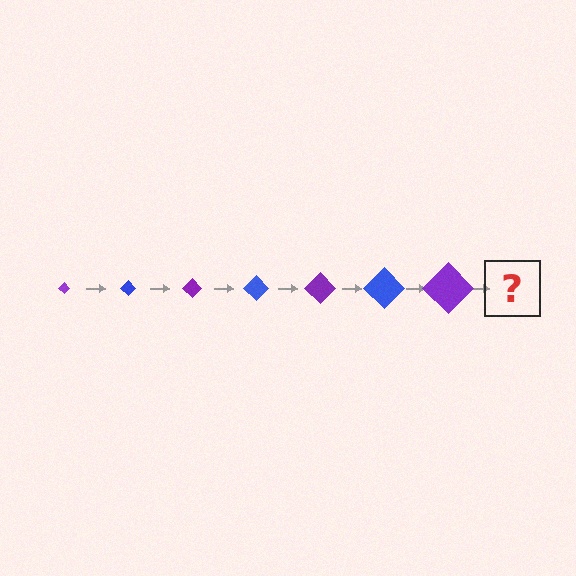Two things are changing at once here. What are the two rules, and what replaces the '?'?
The two rules are that the diamond grows larger each step and the color cycles through purple and blue. The '?' should be a blue diamond, larger than the previous one.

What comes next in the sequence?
The next element should be a blue diamond, larger than the previous one.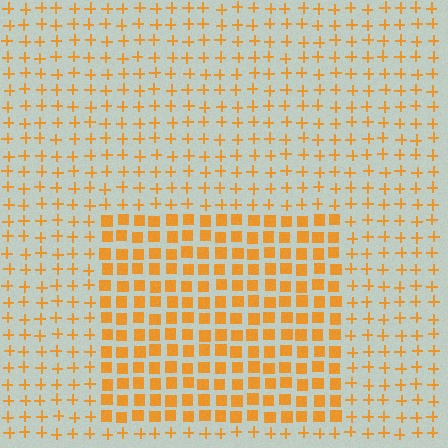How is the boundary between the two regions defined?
The boundary is defined by a change in element shape: squares inside vs. plus signs outside. All elements share the same color and spacing.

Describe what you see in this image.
The image is filled with small orange elements arranged in a uniform grid. A rectangle-shaped region contains squares, while the surrounding area contains plus signs. The boundary is defined purely by the change in element shape.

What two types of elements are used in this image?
The image uses squares inside the rectangle region and plus signs outside it.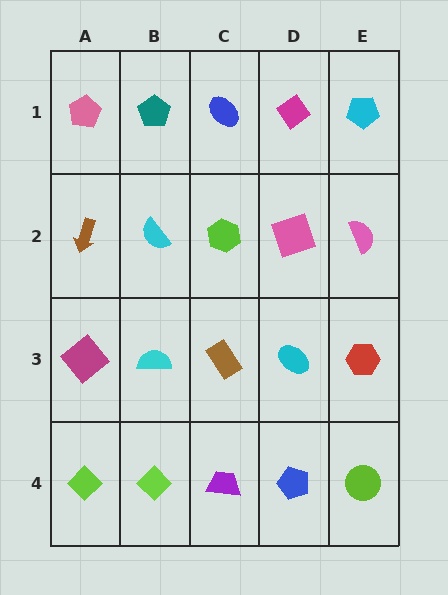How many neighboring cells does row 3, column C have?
4.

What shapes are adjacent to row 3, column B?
A cyan semicircle (row 2, column B), a lime diamond (row 4, column B), a magenta diamond (row 3, column A), a brown rectangle (row 3, column C).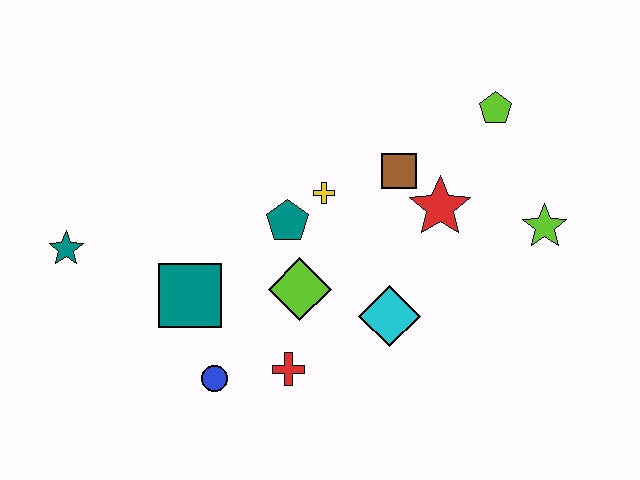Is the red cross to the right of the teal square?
Yes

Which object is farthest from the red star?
The teal star is farthest from the red star.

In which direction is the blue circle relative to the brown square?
The blue circle is below the brown square.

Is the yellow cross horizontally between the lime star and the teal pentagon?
Yes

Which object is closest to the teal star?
The teal square is closest to the teal star.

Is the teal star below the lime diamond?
No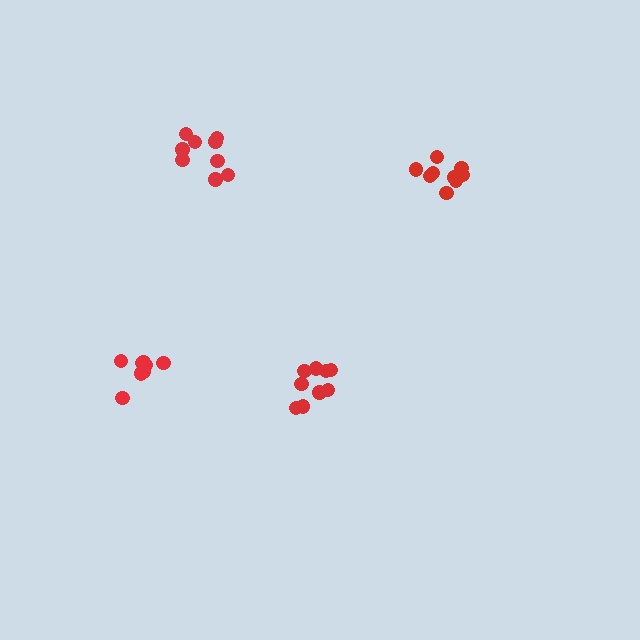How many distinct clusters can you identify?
There are 4 distinct clusters.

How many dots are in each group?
Group 1: 10 dots, Group 2: 9 dots, Group 3: 9 dots, Group 4: 9 dots (37 total).